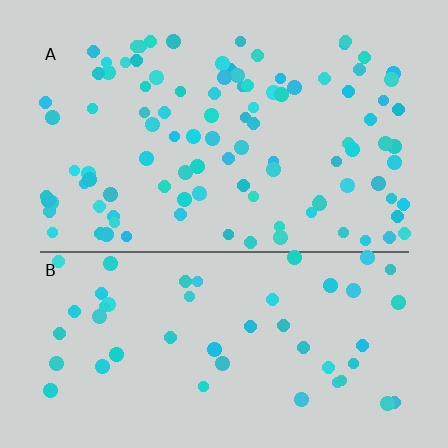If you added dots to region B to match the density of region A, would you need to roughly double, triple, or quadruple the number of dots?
Approximately double.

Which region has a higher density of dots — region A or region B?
A (the top).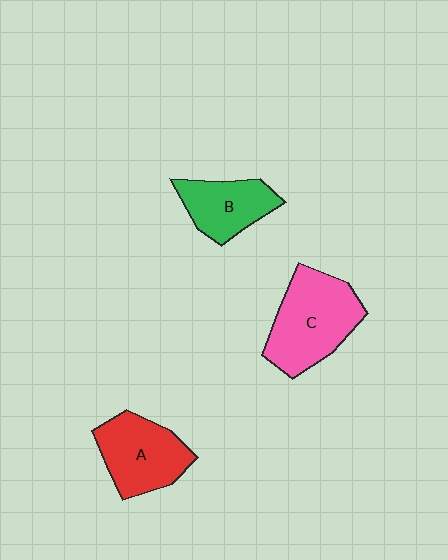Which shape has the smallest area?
Shape B (green).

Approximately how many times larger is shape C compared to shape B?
Approximately 1.5 times.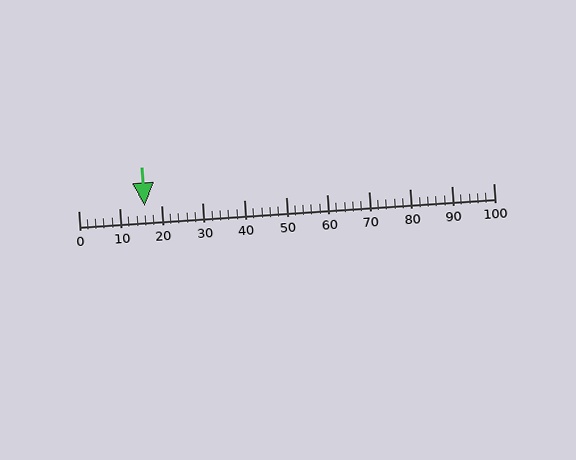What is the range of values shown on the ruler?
The ruler shows values from 0 to 100.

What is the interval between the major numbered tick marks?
The major tick marks are spaced 10 units apart.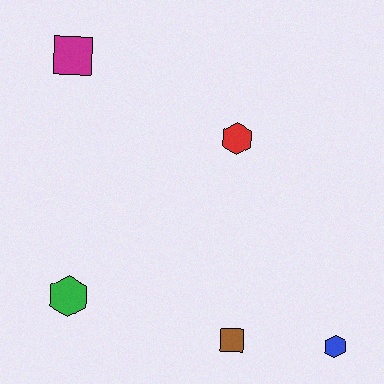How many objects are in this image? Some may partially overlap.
There are 5 objects.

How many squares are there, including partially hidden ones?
There are 2 squares.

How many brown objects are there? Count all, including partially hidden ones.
There is 1 brown object.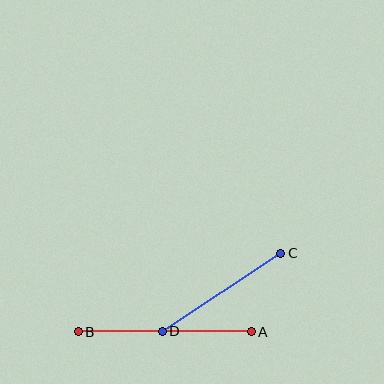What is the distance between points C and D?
The distance is approximately 142 pixels.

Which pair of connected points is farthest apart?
Points A and B are farthest apart.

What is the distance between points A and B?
The distance is approximately 173 pixels.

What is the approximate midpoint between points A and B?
The midpoint is at approximately (165, 332) pixels.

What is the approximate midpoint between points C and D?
The midpoint is at approximately (222, 292) pixels.